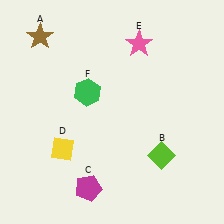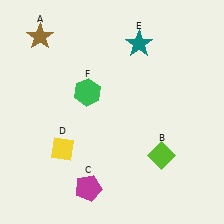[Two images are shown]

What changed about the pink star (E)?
In Image 1, E is pink. In Image 2, it changed to teal.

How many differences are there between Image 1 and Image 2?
There is 1 difference between the two images.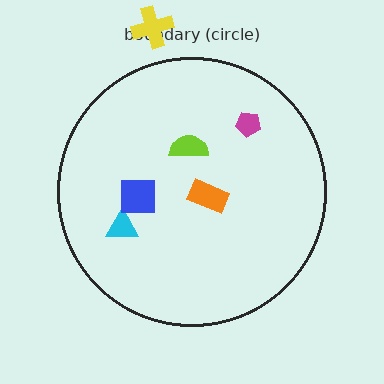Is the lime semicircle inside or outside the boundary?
Inside.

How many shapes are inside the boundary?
5 inside, 1 outside.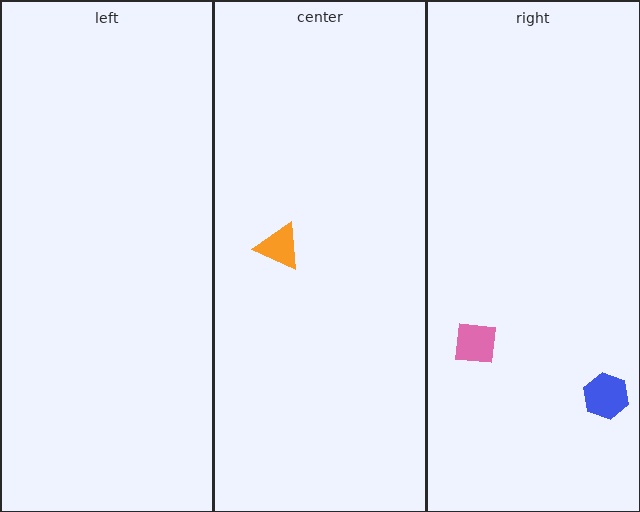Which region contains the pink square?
The right region.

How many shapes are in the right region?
2.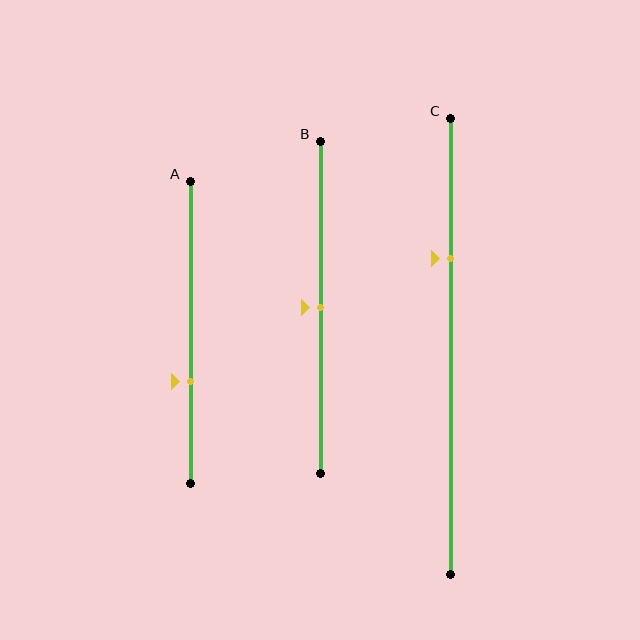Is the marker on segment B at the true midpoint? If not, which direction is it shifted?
Yes, the marker on segment B is at the true midpoint.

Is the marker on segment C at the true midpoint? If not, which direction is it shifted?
No, the marker on segment C is shifted upward by about 19% of the segment length.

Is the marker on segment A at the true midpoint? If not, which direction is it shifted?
No, the marker on segment A is shifted downward by about 16% of the segment length.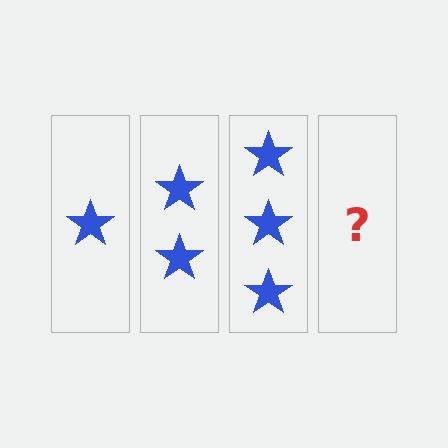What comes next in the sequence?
The next element should be 4 stars.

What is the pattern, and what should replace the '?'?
The pattern is that each step adds one more star. The '?' should be 4 stars.